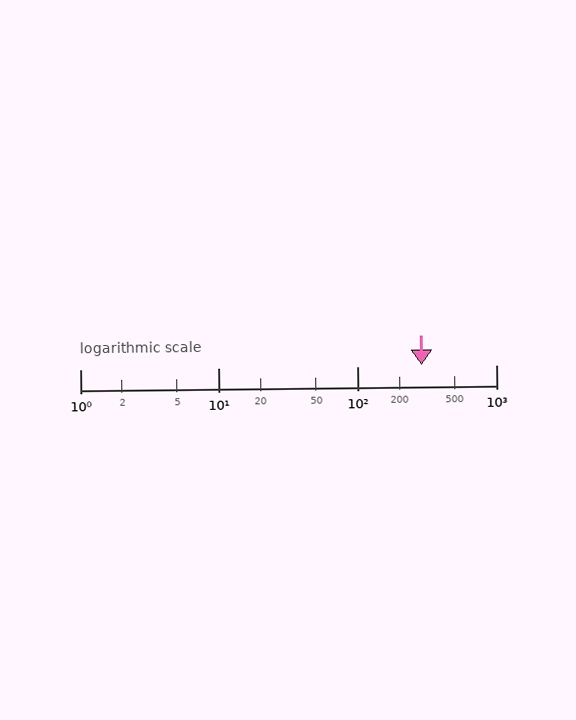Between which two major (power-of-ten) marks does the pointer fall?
The pointer is between 100 and 1000.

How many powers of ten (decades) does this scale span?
The scale spans 3 decades, from 1 to 1000.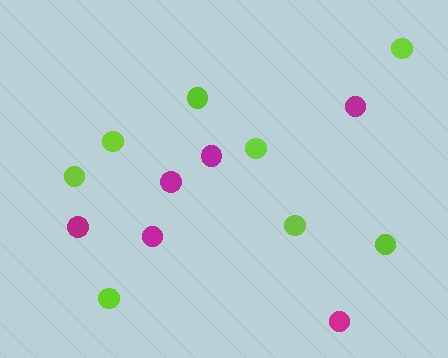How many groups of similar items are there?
There are 2 groups: one group of lime circles (8) and one group of magenta circles (6).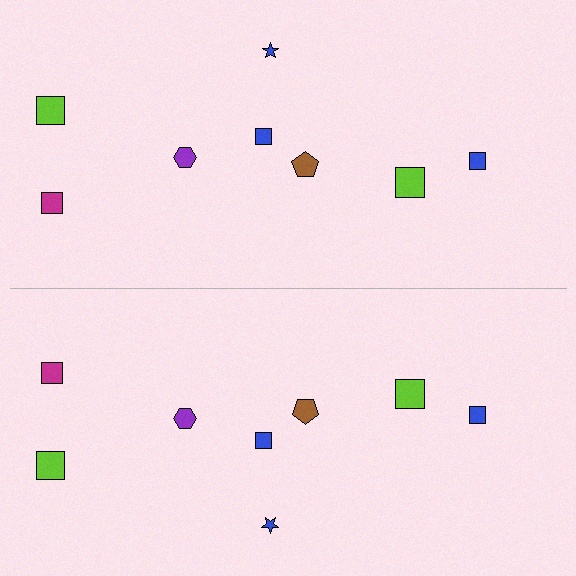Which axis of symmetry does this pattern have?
The pattern has a horizontal axis of symmetry running through the center of the image.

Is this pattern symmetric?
Yes, this pattern has bilateral (reflection) symmetry.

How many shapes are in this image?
There are 16 shapes in this image.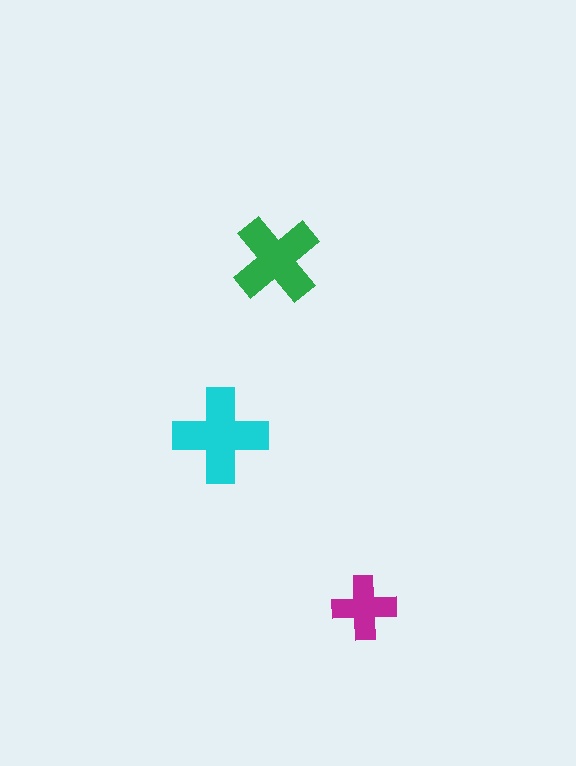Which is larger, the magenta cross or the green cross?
The green one.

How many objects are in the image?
There are 3 objects in the image.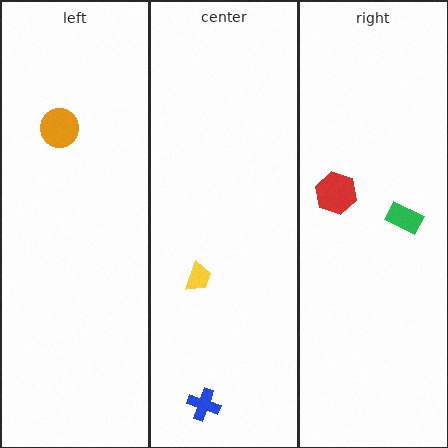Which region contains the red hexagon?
The right region.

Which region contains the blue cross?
The center region.